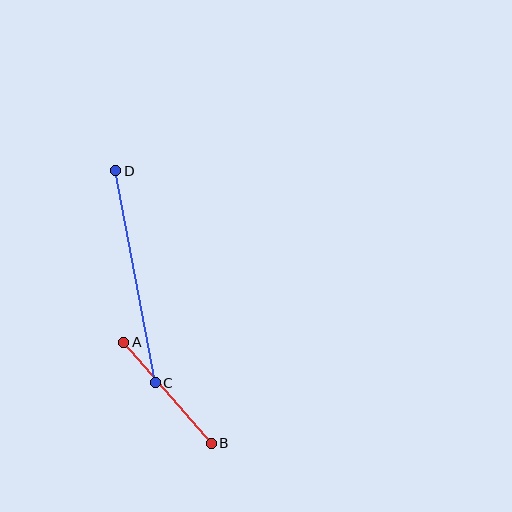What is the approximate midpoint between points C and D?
The midpoint is at approximately (136, 277) pixels.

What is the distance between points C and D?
The distance is approximately 215 pixels.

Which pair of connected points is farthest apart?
Points C and D are farthest apart.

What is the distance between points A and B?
The distance is approximately 134 pixels.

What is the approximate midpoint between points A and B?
The midpoint is at approximately (167, 393) pixels.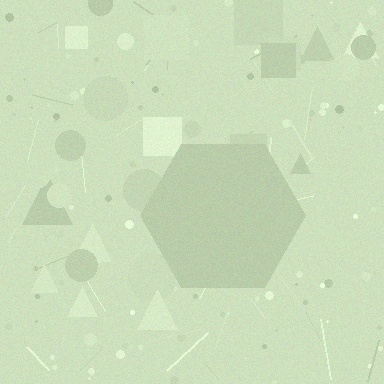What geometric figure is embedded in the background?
A hexagon is embedded in the background.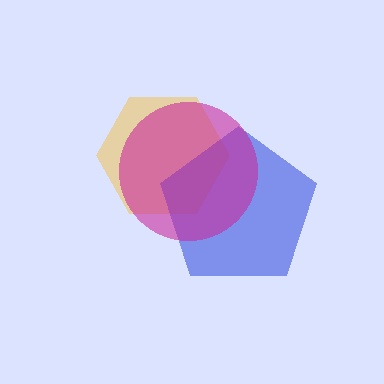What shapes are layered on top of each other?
The layered shapes are: a yellow hexagon, a blue pentagon, a magenta circle.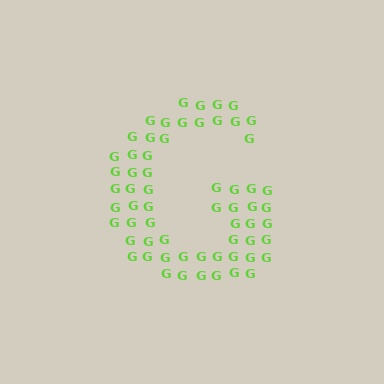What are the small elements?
The small elements are letter G's.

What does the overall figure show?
The overall figure shows the letter G.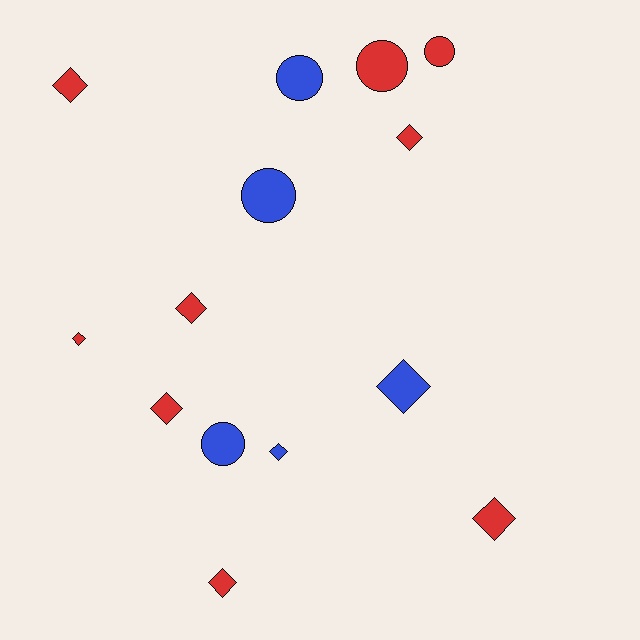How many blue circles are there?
There are 3 blue circles.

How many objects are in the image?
There are 14 objects.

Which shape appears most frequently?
Diamond, with 9 objects.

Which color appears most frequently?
Red, with 9 objects.